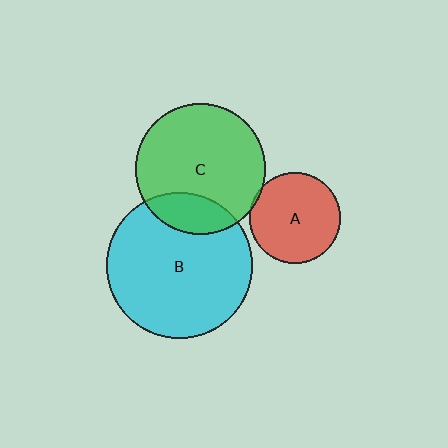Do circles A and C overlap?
Yes.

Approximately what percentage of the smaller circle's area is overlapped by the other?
Approximately 5%.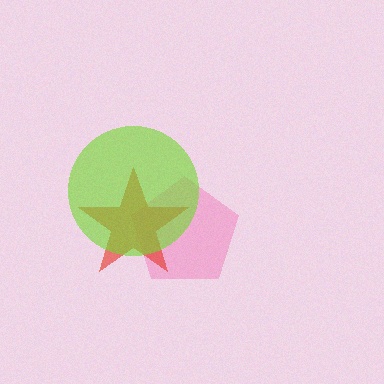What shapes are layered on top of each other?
The layered shapes are: a pink pentagon, a red star, a lime circle.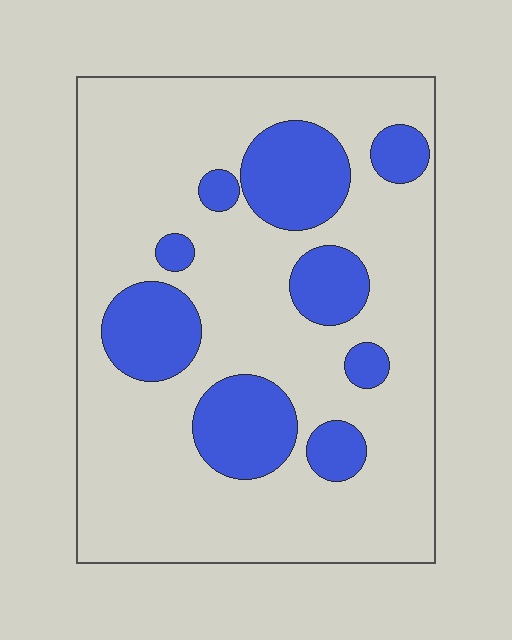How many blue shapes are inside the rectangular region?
9.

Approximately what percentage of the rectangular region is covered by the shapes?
Approximately 25%.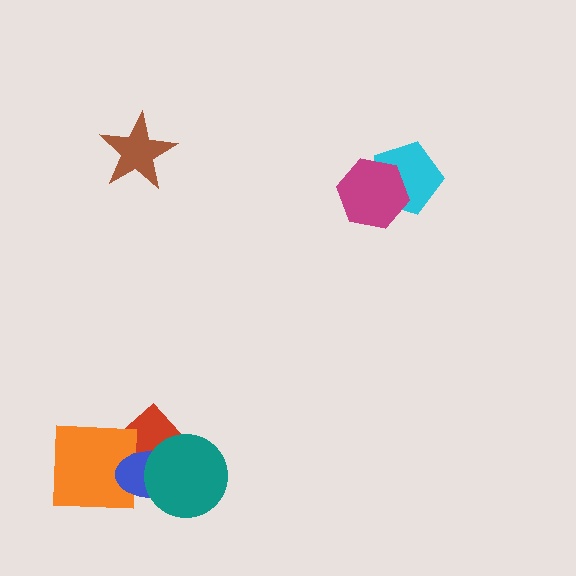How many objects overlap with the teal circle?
2 objects overlap with the teal circle.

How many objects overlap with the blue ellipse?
3 objects overlap with the blue ellipse.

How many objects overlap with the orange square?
2 objects overlap with the orange square.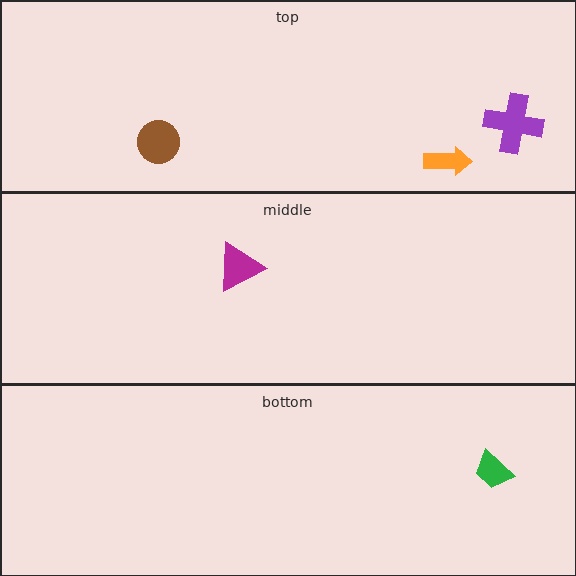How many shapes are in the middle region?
1.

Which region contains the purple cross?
The top region.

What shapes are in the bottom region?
The green trapezoid.